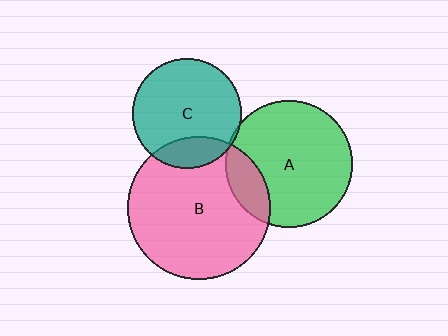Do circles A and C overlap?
Yes.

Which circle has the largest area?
Circle B (pink).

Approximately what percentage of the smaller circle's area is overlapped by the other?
Approximately 5%.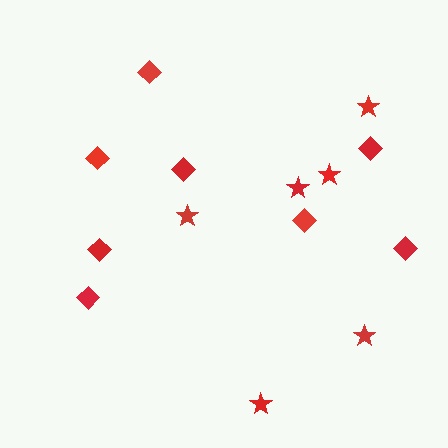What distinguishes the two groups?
There are 2 groups: one group of stars (6) and one group of diamonds (8).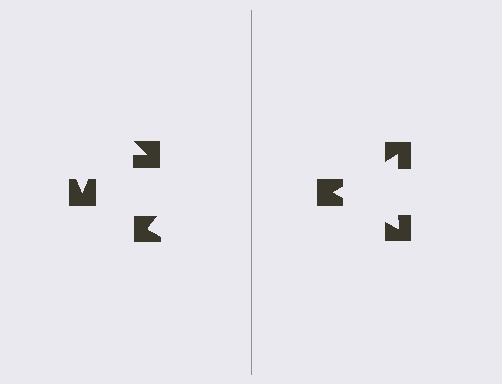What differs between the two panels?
The notched squares are positioned identically on both sides; only the wedge orientations differ. On the right they align to a triangle; on the left they are misaligned.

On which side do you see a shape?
An illusory triangle appears on the right side. On the left side the wedge cuts are rotated, so no coherent shape forms.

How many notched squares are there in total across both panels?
6 — 3 on each side.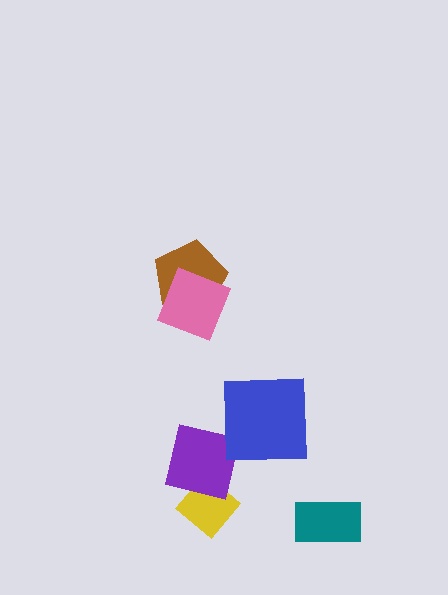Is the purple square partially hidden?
Yes, it is partially covered by another shape.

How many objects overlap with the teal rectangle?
0 objects overlap with the teal rectangle.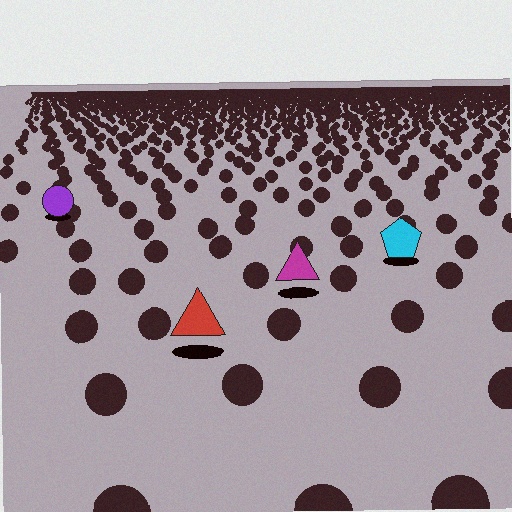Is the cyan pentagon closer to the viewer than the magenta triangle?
No. The magenta triangle is closer — you can tell from the texture gradient: the ground texture is coarser near it.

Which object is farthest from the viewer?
The purple circle is farthest from the viewer. It appears smaller and the ground texture around it is denser.